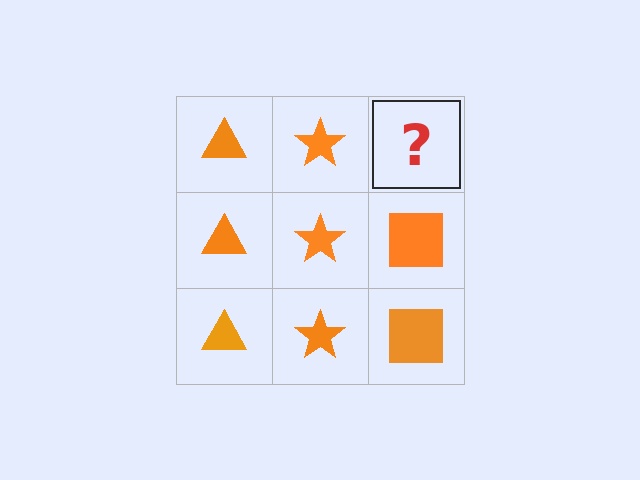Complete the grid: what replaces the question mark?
The question mark should be replaced with an orange square.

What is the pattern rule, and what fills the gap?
The rule is that each column has a consistent shape. The gap should be filled with an orange square.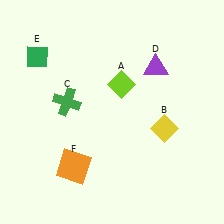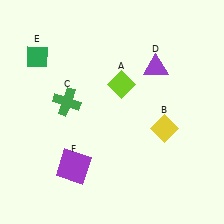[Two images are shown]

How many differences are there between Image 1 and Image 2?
There is 1 difference between the two images.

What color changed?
The square (F) changed from orange in Image 1 to purple in Image 2.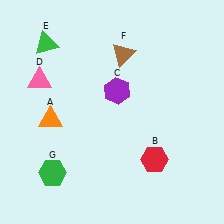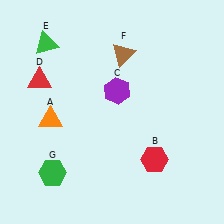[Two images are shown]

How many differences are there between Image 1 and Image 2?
There is 1 difference between the two images.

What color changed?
The triangle (D) changed from pink in Image 1 to red in Image 2.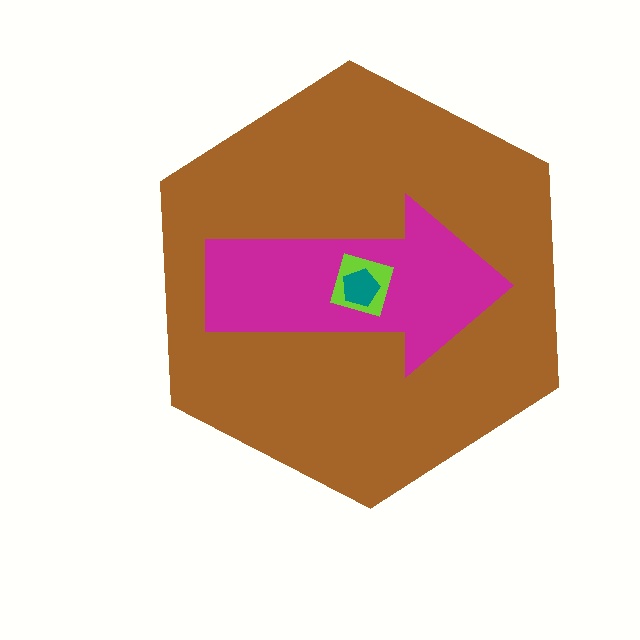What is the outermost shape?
The brown hexagon.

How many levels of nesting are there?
4.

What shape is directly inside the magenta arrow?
The lime square.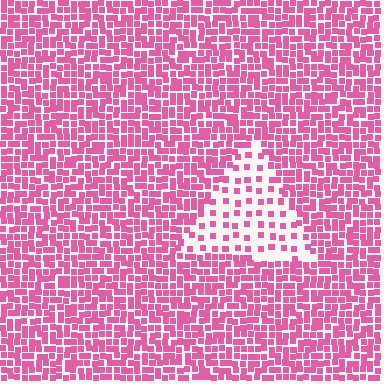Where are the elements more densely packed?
The elements are more densely packed outside the triangle boundary.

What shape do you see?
I see a triangle.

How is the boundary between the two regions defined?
The boundary is defined by a change in element density (approximately 2.7x ratio). All elements are the same color, size, and shape.